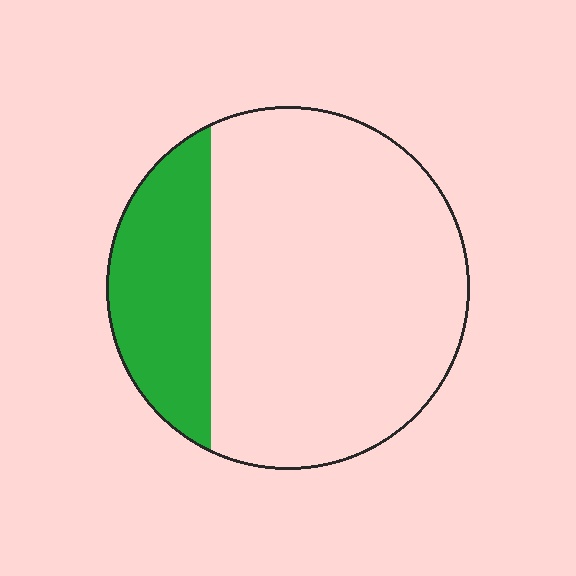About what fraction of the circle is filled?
About one quarter (1/4).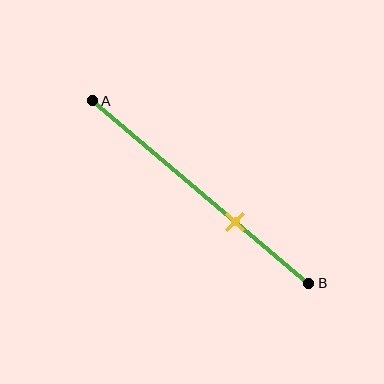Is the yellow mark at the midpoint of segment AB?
No, the mark is at about 65% from A, not at the 50% midpoint.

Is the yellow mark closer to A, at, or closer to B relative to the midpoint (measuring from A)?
The yellow mark is closer to point B than the midpoint of segment AB.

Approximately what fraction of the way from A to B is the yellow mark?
The yellow mark is approximately 65% of the way from A to B.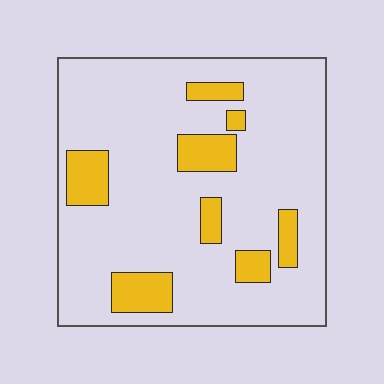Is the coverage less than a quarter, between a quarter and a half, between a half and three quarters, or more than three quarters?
Less than a quarter.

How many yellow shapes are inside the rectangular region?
8.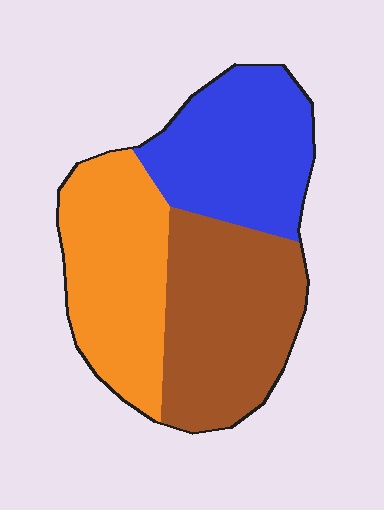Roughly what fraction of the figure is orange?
Orange covers roughly 35% of the figure.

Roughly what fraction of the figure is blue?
Blue takes up between a quarter and a half of the figure.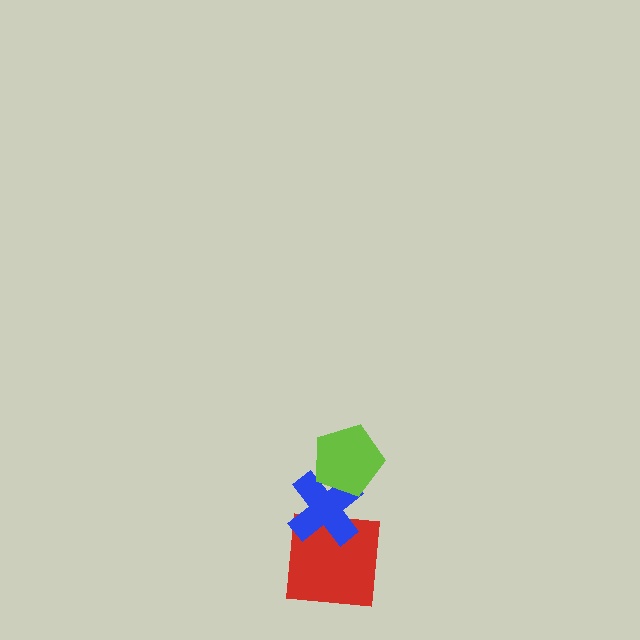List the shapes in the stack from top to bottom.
From top to bottom: the lime pentagon, the blue cross, the red square.